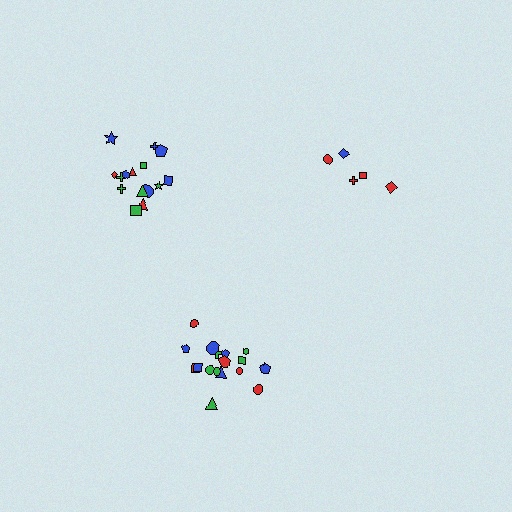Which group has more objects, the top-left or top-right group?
The top-left group.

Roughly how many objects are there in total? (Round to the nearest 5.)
Roughly 40 objects in total.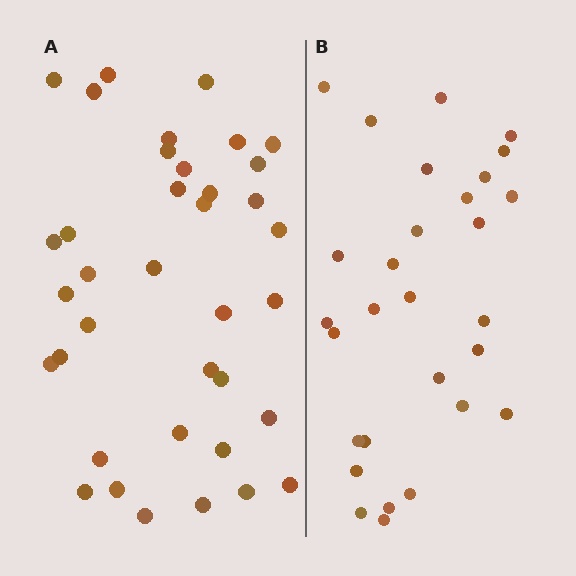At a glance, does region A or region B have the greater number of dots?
Region A (the left region) has more dots.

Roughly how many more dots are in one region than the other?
Region A has roughly 8 or so more dots than region B.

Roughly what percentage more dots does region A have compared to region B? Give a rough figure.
About 30% more.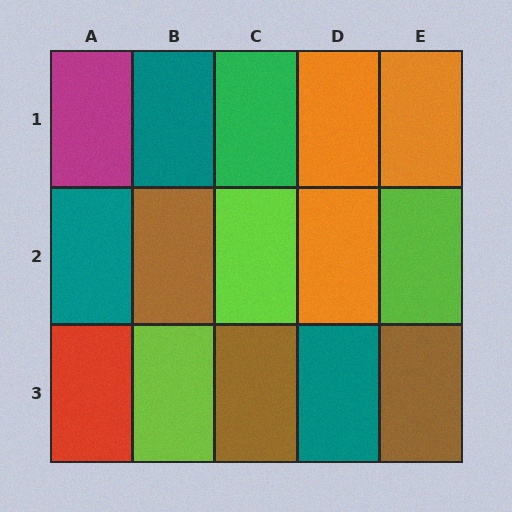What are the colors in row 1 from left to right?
Magenta, teal, green, orange, orange.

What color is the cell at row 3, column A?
Red.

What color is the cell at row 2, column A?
Teal.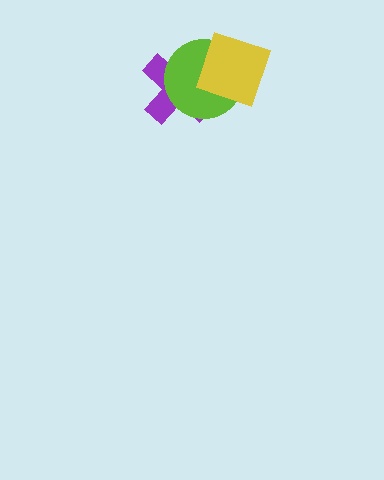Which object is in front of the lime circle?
The yellow square is in front of the lime circle.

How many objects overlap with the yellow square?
2 objects overlap with the yellow square.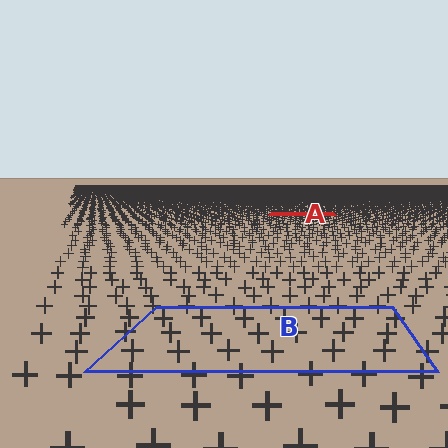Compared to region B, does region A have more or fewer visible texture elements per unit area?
Region A has more texture elements per unit area — they are packed more densely because it is farther away.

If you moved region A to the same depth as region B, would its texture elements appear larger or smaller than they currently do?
They would appear larger. At a closer depth, the same texture elements are projected at a bigger on-screen size.